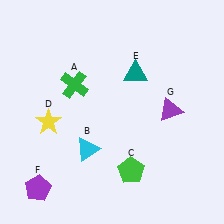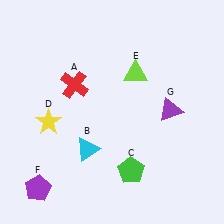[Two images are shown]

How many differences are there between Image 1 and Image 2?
There are 2 differences between the two images.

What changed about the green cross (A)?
In Image 1, A is green. In Image 2, it changed to red.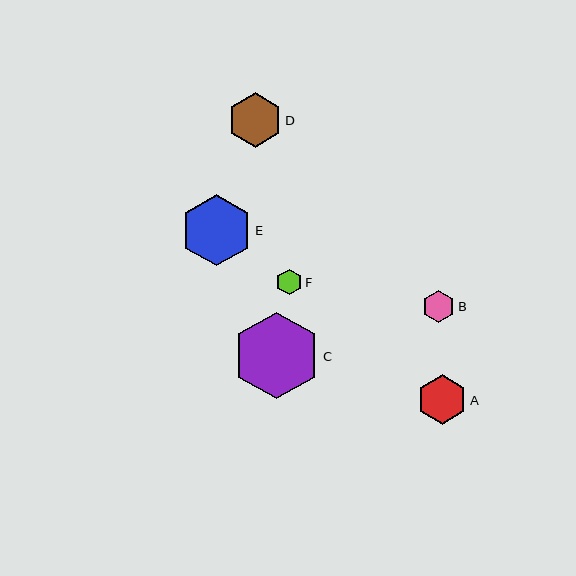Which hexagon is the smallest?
Hexagon F is the smallest with a size of approximately 26 pixels.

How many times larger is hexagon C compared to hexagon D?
Hexagon C is approximately 1.6 times the size of hexagon D.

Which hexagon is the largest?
Hexagon C is the largest with a size of approximately 87 pixels.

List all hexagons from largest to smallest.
From largest to smallest: C, E, D, A, B, F.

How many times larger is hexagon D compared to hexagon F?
Hexagon D is approximately 2.1 times the size of hexagon F.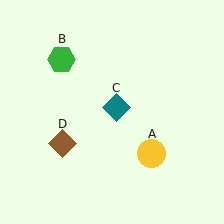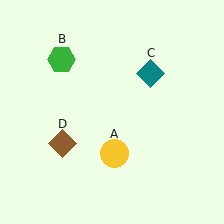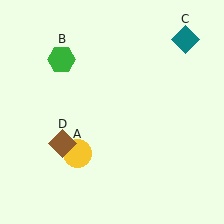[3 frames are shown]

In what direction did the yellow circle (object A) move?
The yellow circle (object A) moved left.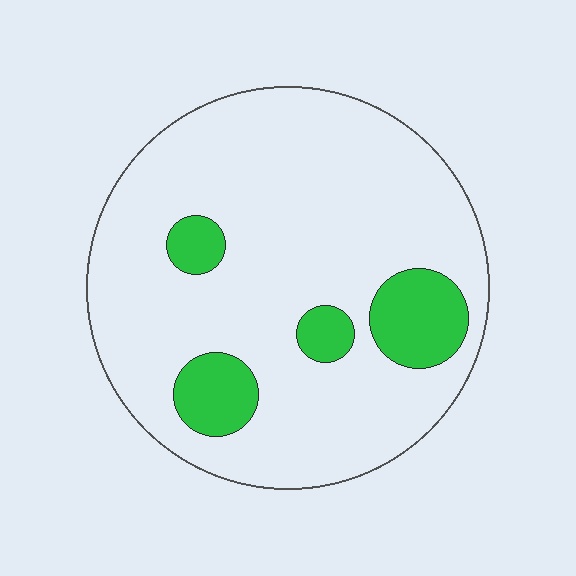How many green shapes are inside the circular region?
4.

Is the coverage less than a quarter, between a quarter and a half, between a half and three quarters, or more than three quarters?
Less than a quarter.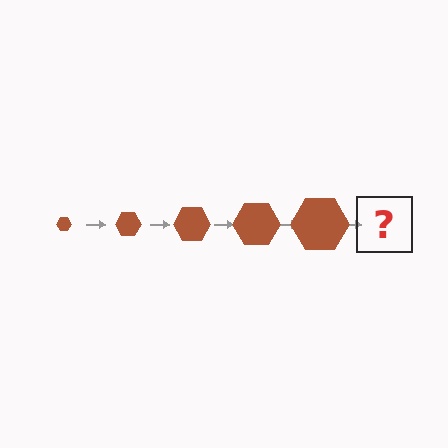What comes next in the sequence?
The next element should be a brown hexagon, larger than the previous one.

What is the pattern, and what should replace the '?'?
The pattern is that the hexagon gets progressively larger each step. The '?' should be a brown hexagon, larger than the previous one.